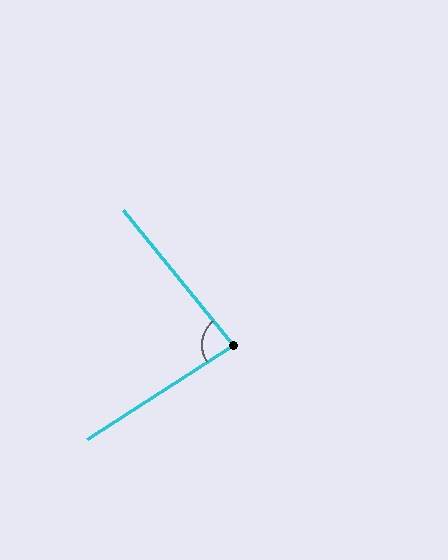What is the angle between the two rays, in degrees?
Approximately 84 degrees.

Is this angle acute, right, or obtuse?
It is acute.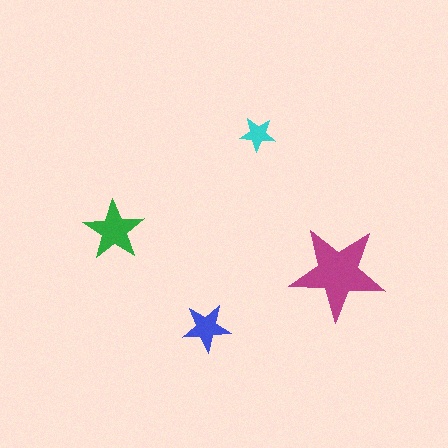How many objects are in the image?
There are 4 objects in the image.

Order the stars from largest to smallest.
the magenta one, the green one, the blue one, the cyan one.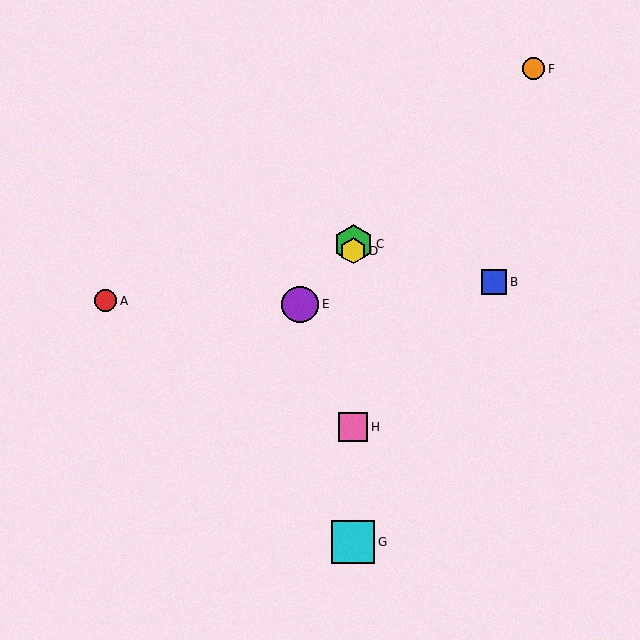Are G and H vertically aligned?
Yes, both are at x≈353.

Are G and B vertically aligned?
No, G is at x≈353 and B is at x≈494.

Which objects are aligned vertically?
Objects C, D, G, H are aligned vertically.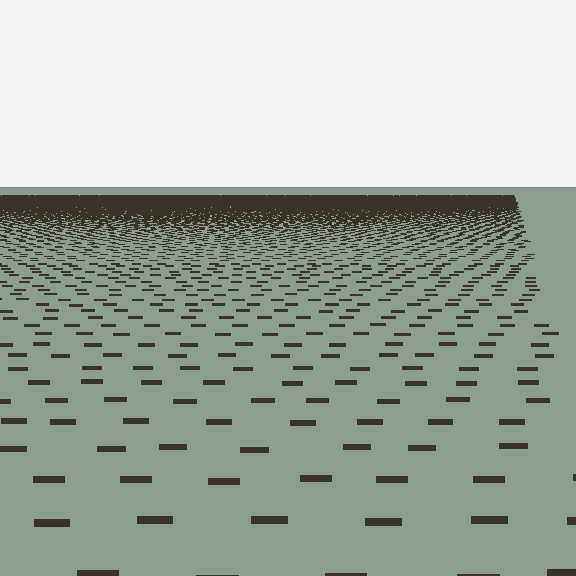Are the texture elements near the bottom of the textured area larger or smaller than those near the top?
Larger. Near the bottom, elements are closer to the viewer and appear at a bigger on-screen size.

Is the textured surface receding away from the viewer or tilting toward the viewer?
The surface is receding away from the viewer. Texture elements get smaller and denser toward the top.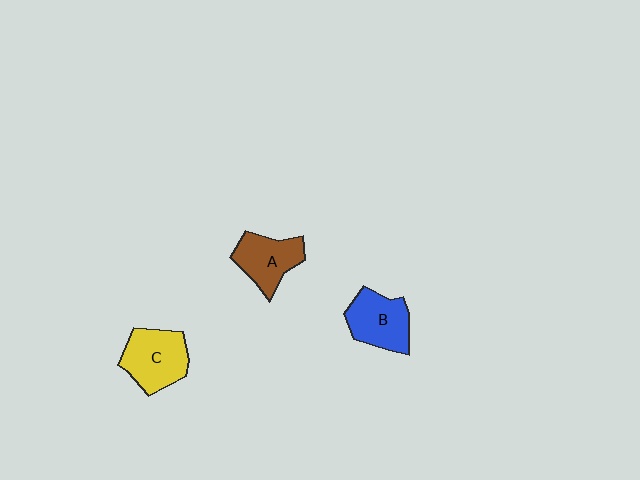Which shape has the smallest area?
Shape A (brown).